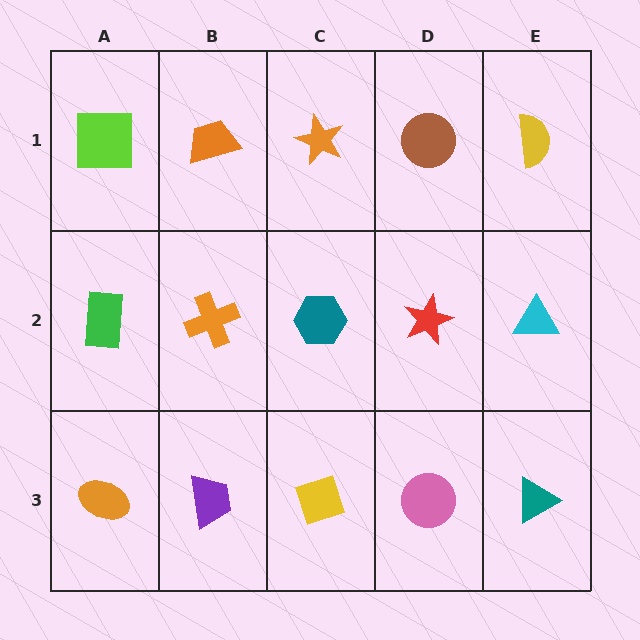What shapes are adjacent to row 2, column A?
A lime square (row 1, column A), an orange ellipse (row 3, column A), an orange cross (row 2, column B).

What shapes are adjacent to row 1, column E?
A cyan triangle (row 2, column E), a brown circle (row 1, column D).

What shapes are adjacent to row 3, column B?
An orange cross (row 2, column B), an orange ellipse (row 3, column A), a yellow diamond (row 3, column C).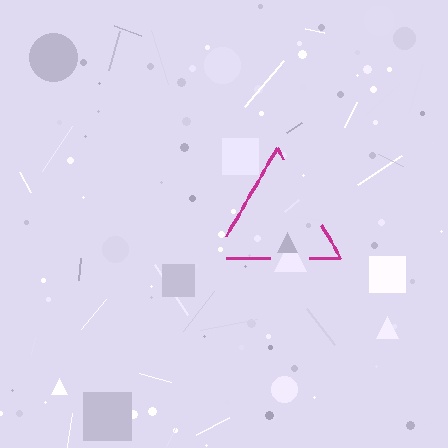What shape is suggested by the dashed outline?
The dashed outline suggests a triangle.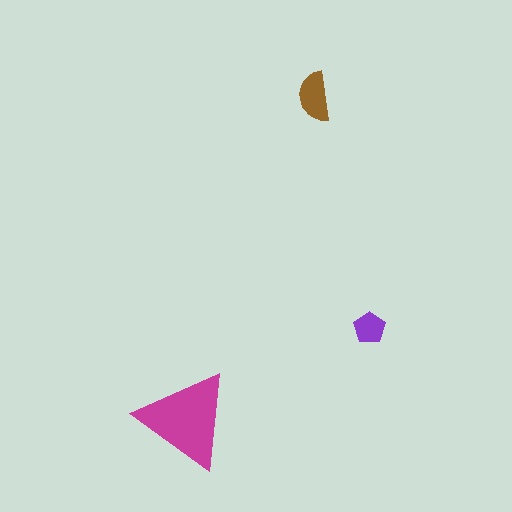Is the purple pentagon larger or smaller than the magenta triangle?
Smaller.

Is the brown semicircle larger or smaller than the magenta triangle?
Smaller.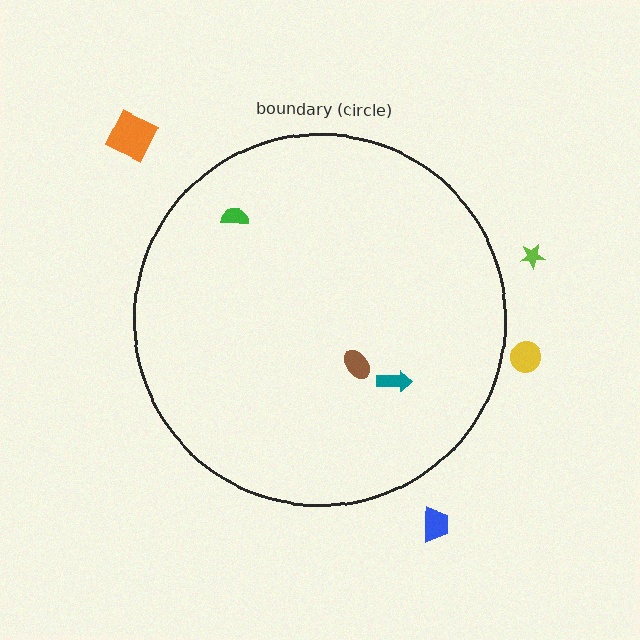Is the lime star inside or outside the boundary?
Outside.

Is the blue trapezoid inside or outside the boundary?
Outside.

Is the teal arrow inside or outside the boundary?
Inside.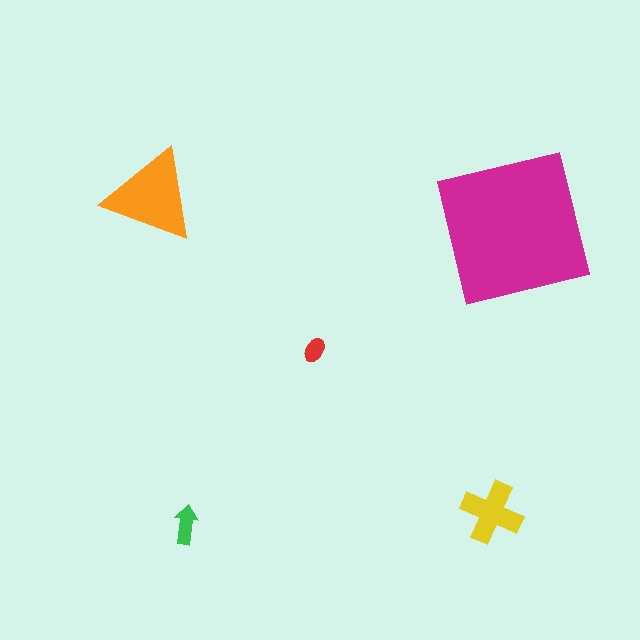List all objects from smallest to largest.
The red ellipse, the green arrow, the yellow cross, the orange triangle, the magenta square.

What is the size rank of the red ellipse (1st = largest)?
5th.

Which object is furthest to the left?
The orange triangle is leftmost.